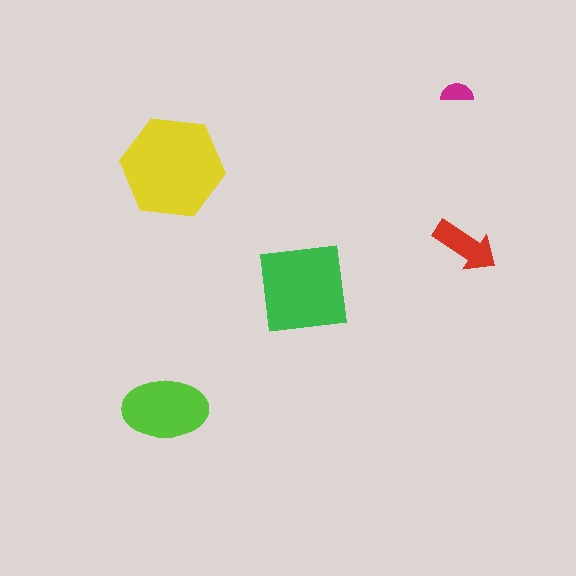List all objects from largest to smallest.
The yellow hexagon, the green square, the lime ellipse, the red arrow, the magenta semicircle.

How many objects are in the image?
There are 5 objects in the image.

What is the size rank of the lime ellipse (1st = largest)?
3rd.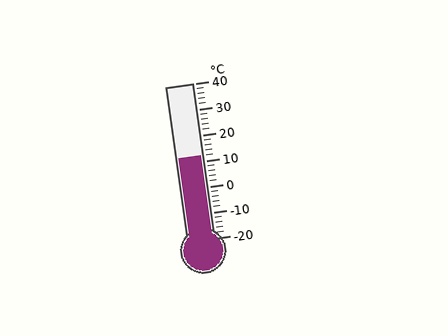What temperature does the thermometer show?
The thermometer shows approximately 12°C.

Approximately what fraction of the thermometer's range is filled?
The thermometer is filled to approximately 55% of its range.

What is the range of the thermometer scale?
The thermometer scale ranges from -20°C to 40°C.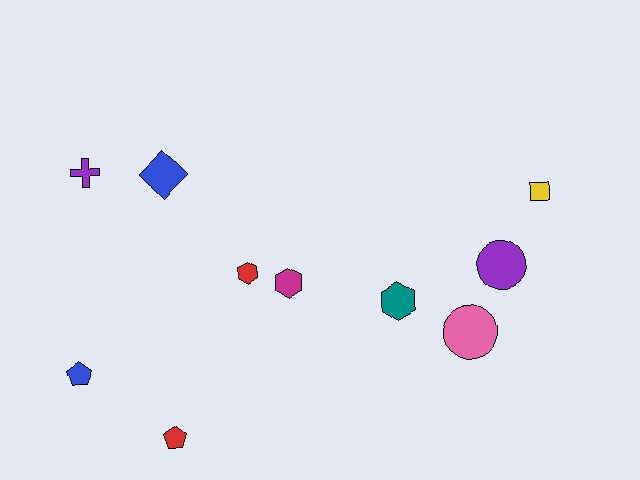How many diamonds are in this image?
There is 1 diamond.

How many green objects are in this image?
There are no green objects.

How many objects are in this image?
There are 10 objects.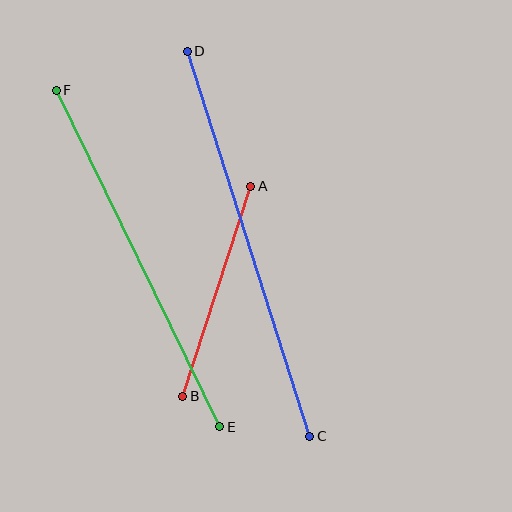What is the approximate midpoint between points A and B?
The midpoint is at approximately (217, 291) pixels.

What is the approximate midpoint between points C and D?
The midpoint is at approximately (248, 244) pixels.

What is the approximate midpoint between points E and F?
The midpoint is at approximately (138, 259) pixels.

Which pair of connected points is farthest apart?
Points C and D are farthest apart.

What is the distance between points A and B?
The distance is approximately 220 pixels.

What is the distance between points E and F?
The distance is approximately 374 pixels.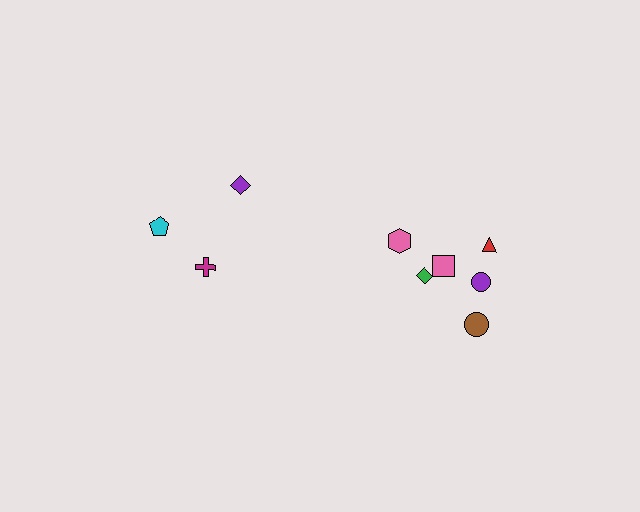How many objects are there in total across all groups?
There are 9 objects.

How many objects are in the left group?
There are 3 objects.